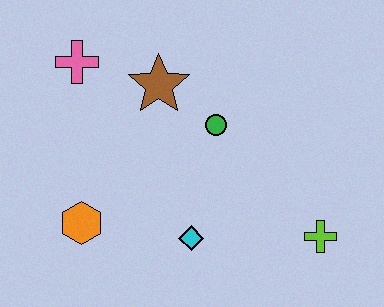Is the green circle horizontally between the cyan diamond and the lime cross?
Yes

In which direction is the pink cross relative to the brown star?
The pink cross is to the left of the brown star.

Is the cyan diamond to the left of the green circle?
Yes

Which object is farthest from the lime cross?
The pink cross is farthest from the lime cross.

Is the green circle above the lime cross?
Yes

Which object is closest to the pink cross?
The brown star is closest to the pink cross.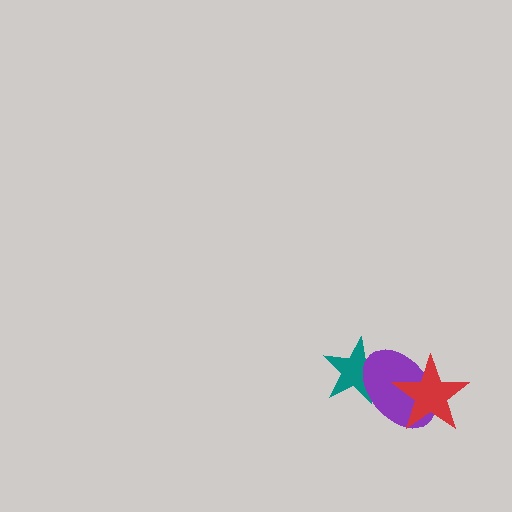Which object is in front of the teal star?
The purple ellipse is in front of the teal star.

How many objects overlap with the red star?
1 object overlaps with the red star.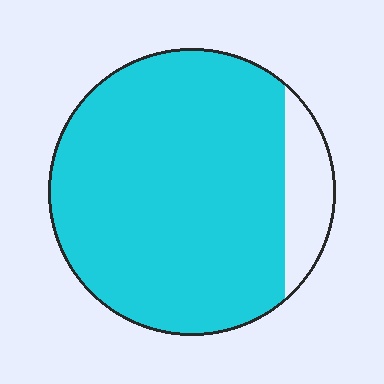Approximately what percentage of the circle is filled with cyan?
Approximately 90%.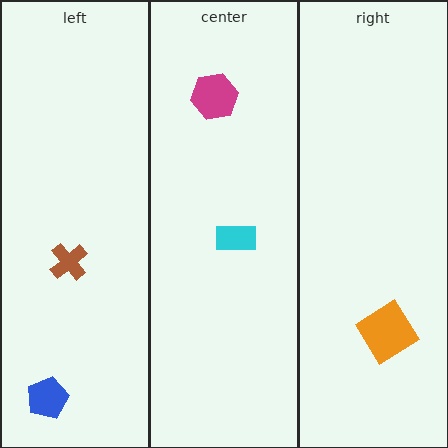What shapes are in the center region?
The magenta hexagon, the cyan rectangle.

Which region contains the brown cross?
The left region.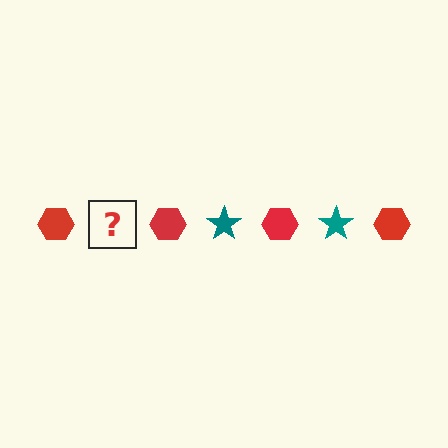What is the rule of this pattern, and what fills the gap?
The rule is that the pattern alternates between red hexagon and teal star. The gap should be filled with a teal star.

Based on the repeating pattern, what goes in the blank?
The blank should be a teal star.